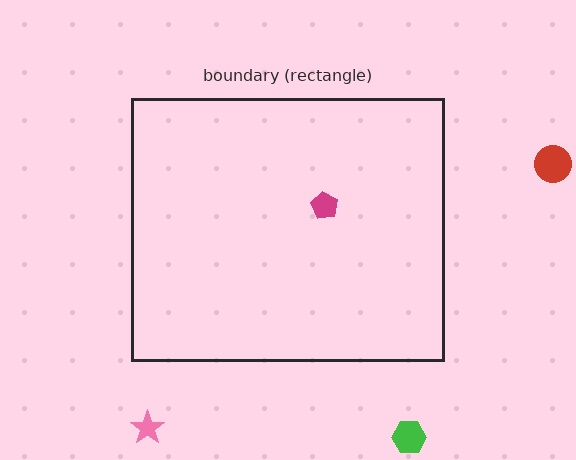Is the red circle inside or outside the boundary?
Outside.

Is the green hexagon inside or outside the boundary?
Outside.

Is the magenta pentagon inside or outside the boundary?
Inside.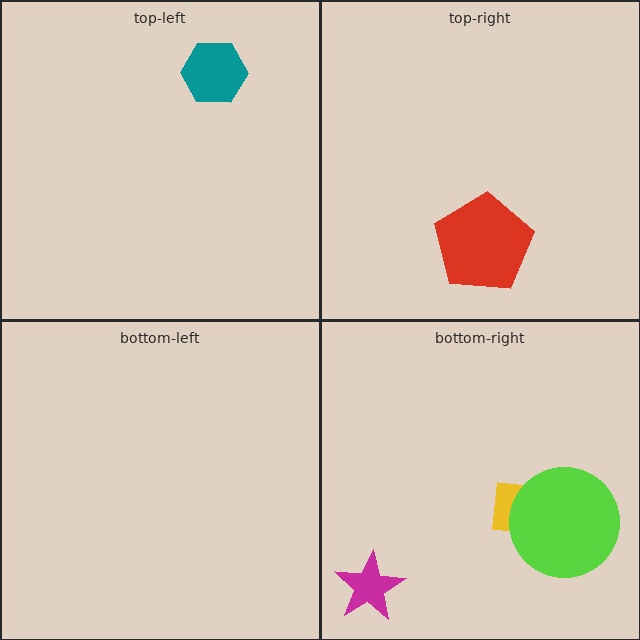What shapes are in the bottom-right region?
The yellow rectangle, the lime circle, the magenta star.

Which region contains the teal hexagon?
The top-left region.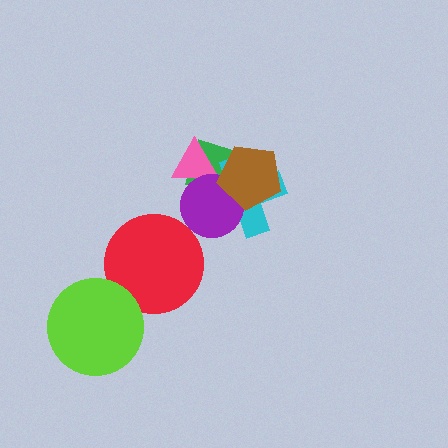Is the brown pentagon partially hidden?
No, no other shape covers it.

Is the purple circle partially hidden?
Yes, it is partially covered by another shape.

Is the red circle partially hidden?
Yes, it is partially covered by another shape.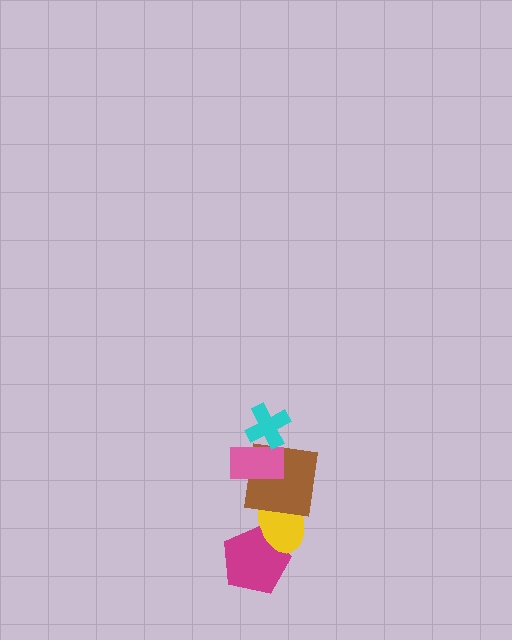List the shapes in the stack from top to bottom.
From top to bottom: the cyan cross, the pink rectangle, the brown square, the yellow ellipse, the magenta pentagon.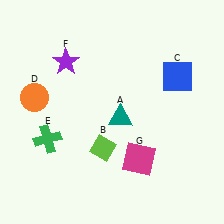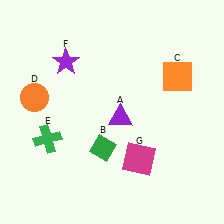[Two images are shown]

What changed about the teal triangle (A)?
In Image 1, A is teal. In Image 2, it changed to purple.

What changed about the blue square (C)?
In Image 1, C is blue. In Image 2, it changed to orange.